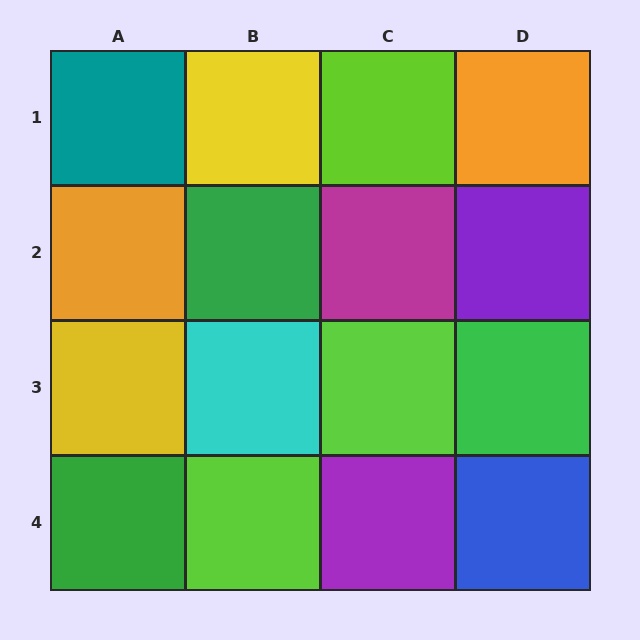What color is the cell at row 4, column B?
Lime.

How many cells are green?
3 cells are green.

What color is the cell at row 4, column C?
Purple.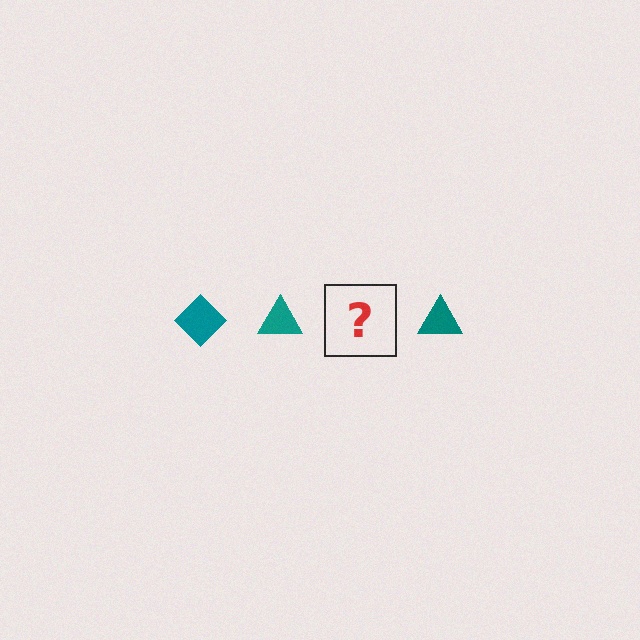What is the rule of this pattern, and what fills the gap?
The rule is that the pattern cycles through diamond, triangle shapes in teal. The gap should be filled with a teal diamond.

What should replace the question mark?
The question mark should be replaced with a teal diamond.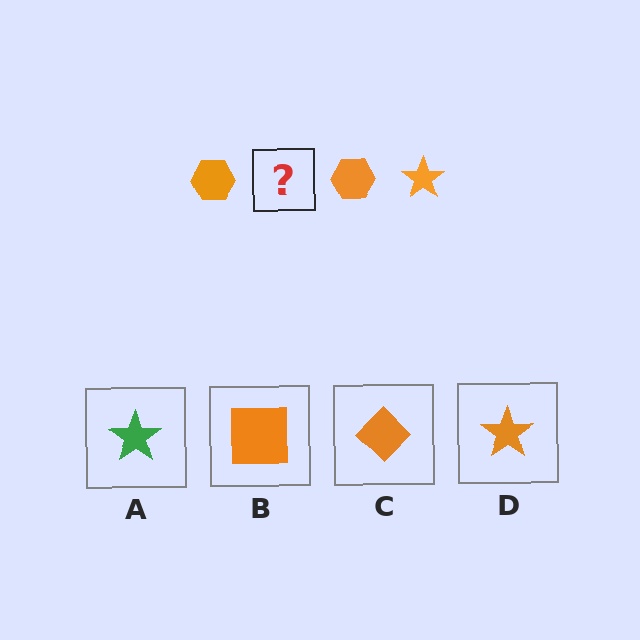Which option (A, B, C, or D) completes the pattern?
D.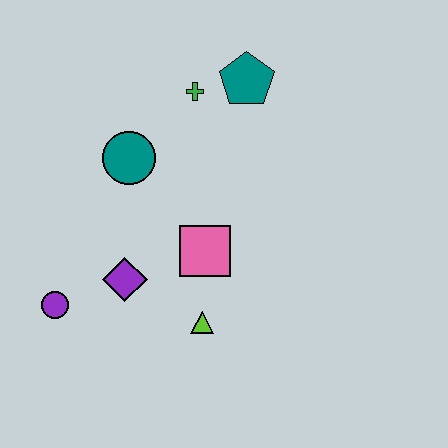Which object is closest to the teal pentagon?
The green cross is closest to the teal pentagon.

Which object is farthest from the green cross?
The purple circle is farthest from the green cross.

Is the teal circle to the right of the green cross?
No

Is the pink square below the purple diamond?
No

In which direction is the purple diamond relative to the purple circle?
The purple diamond is to the right of the purple circle.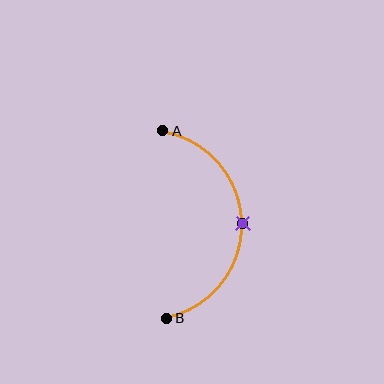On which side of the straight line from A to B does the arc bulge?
The arc bulges to the right of the straight line connecting A and B.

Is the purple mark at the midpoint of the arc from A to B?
Yes. The purple mark lies on the arc at equal arc-length from both A and B — it is the arc midpoint.